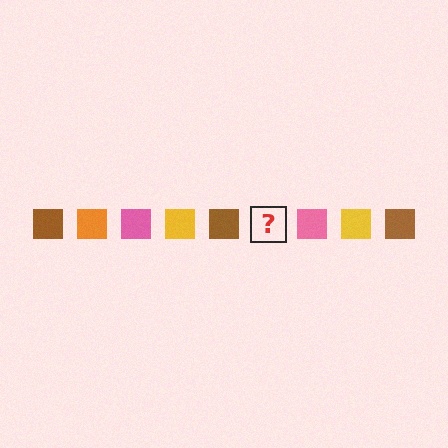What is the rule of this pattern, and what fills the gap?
The rule is that the pattern cycles through brown, orange, pink, yellow squares. The gap should be filled with an orange square.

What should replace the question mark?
The question mark should be replaced with an orange square.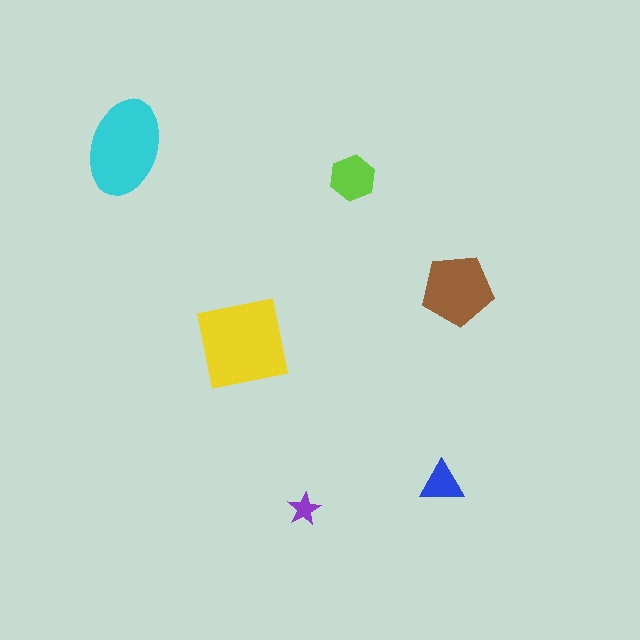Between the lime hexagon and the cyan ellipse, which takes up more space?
The cyan ellipse.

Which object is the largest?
The yellow square.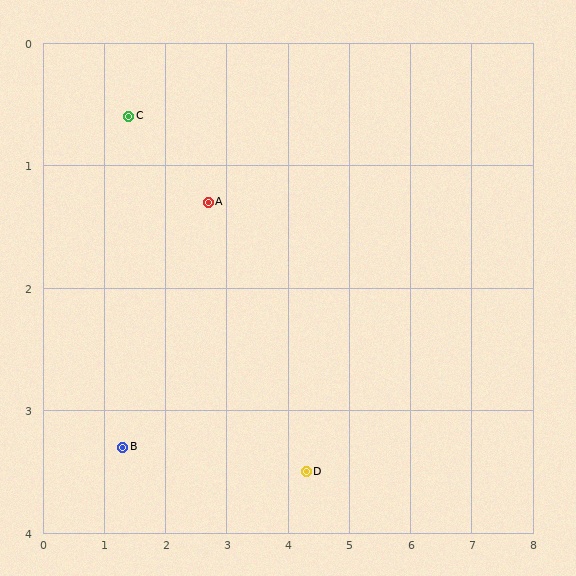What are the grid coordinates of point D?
Point D is at approximately (4.3, 3.5).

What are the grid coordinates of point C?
Point C is at approximately (1.4, 0.6).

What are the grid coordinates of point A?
Point A is at approximately (2.7, 1.3).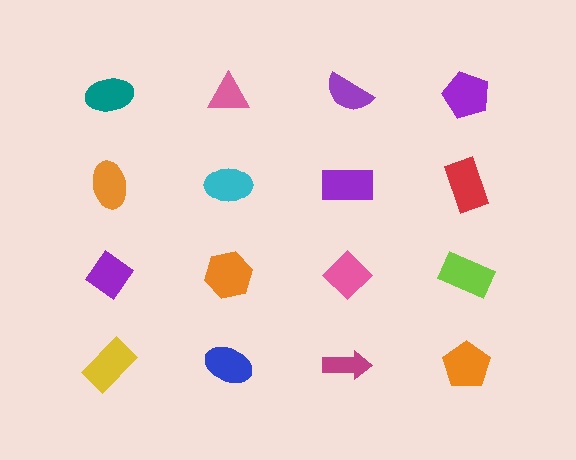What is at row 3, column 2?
An orange hexagon.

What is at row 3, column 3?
A pink diamond.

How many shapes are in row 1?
4 shapes.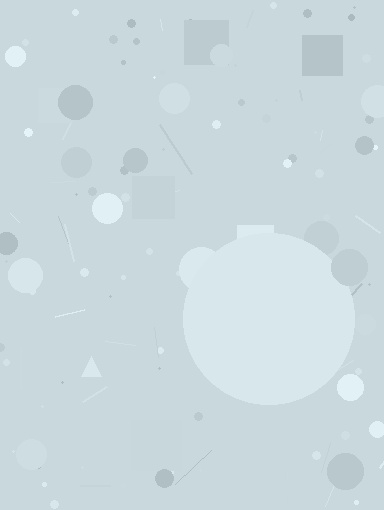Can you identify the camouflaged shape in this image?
The camouflaged shape is a circle.